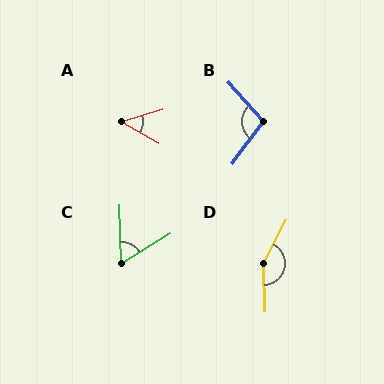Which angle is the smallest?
A, at approximately 47 degrees.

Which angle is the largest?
D, at approximately 151 degrees.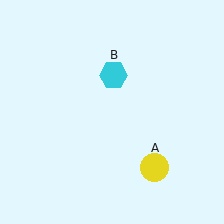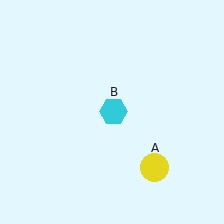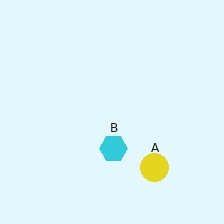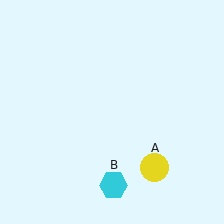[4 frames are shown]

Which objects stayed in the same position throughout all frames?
Yellow circle (object A) remained stationary.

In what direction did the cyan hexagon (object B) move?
The cyan hexagon (object B) moved down.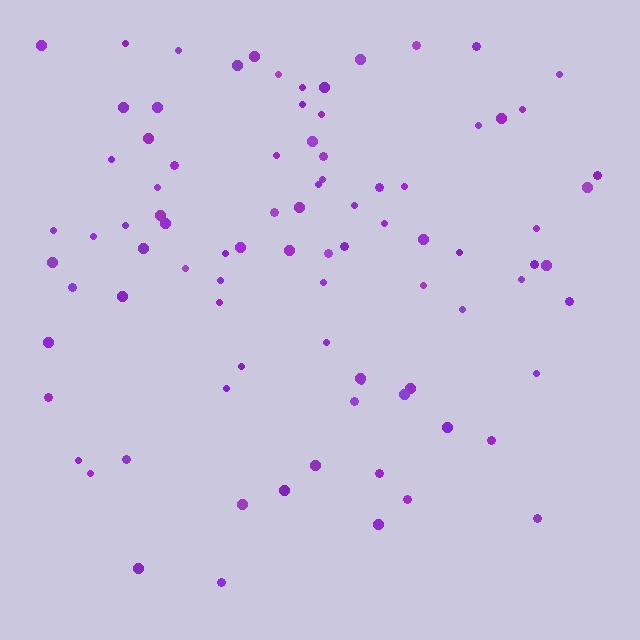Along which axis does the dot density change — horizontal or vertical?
Vertical.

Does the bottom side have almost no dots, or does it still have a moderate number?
Still a moderate number, just noticeably fewer than the top.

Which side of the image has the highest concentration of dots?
The top.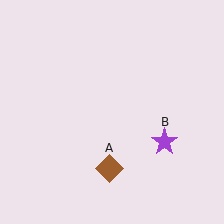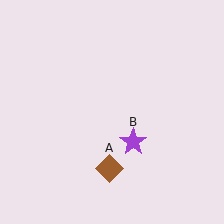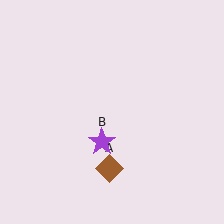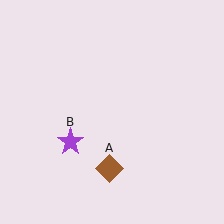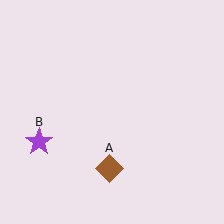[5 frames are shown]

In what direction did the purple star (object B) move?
The purple star (object B) moved left.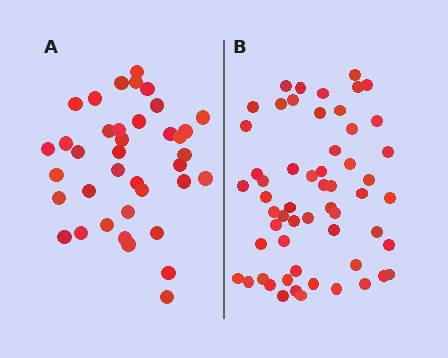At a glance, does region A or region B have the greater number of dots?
Region B (the right region) has more dots.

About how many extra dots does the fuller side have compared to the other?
Region B has approximately 20 more dots than region A.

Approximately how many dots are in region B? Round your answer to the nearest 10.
About 60 dots. (The exact count is 57, which rounds to 60.)